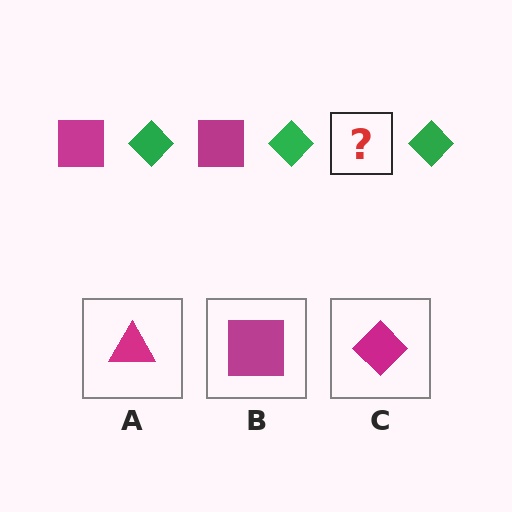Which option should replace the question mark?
Option B.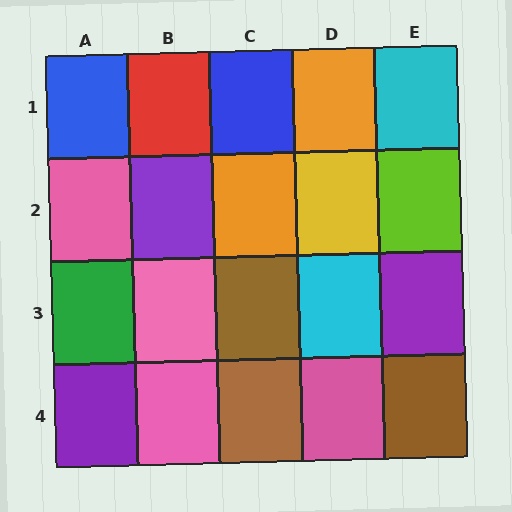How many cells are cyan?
2 cells are cyan.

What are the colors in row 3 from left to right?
Green, pink, brown, cyan, purple.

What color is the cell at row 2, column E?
Lime.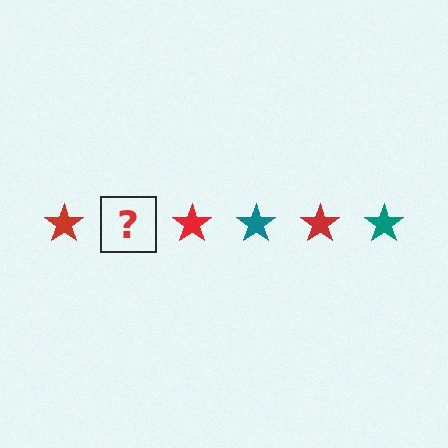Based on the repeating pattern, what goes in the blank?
The blank should be a teal star.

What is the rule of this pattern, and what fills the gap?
The rule is that the pattern cycles through red, teal stars. The gap should be filled with a teal star.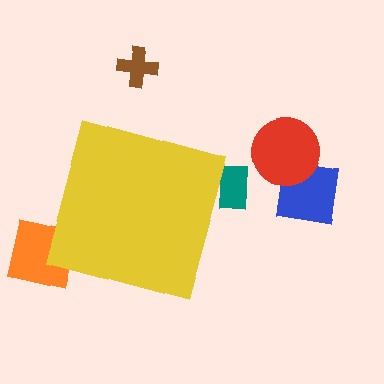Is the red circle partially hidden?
No, the red circle is fully visible.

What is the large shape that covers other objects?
A yellow diamond.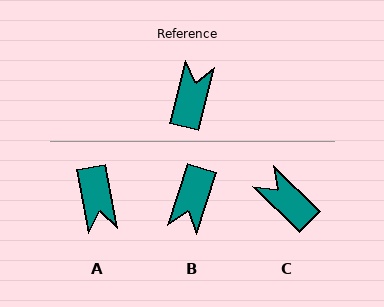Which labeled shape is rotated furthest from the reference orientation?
B, about 176 degrees away.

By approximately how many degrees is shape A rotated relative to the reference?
Approximately 156 degrees clockwise.